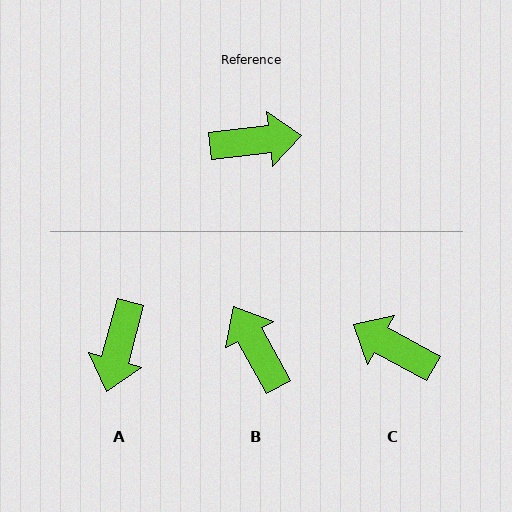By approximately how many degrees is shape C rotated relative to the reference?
Approximately 145 degrees counter-clockwise.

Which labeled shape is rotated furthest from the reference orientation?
C, about 145 degrees away.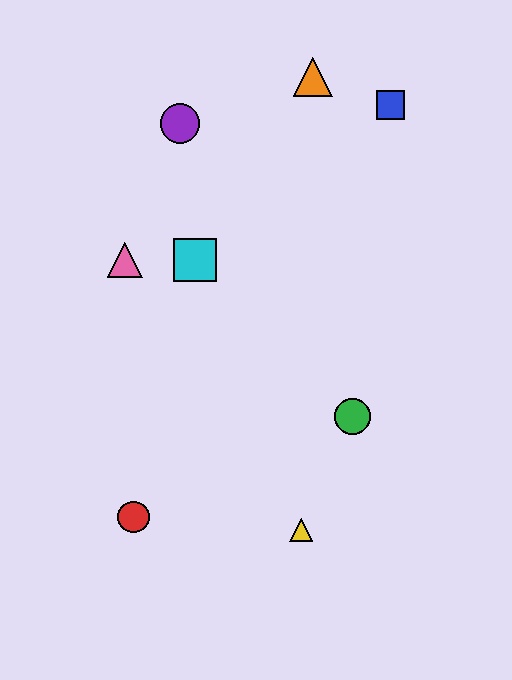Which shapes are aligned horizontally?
The cyan square, the pink triangle are aligned horizontally.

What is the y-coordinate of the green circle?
The green circle is at y≈417.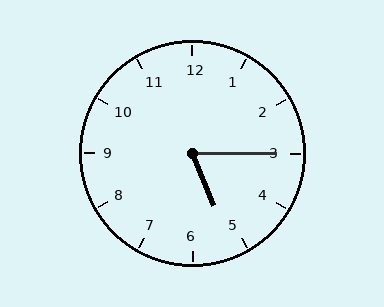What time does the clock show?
5:15.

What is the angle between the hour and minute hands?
Approximately 68 degrees.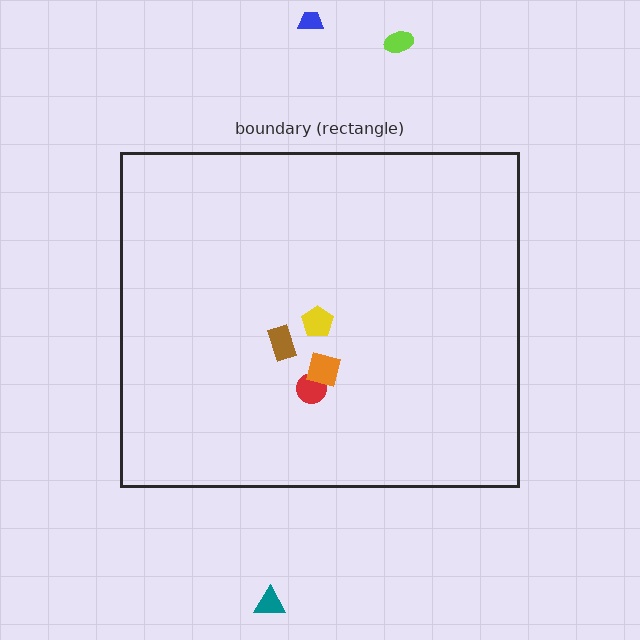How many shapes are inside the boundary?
4 inside, 3 outside.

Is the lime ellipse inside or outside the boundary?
Outside.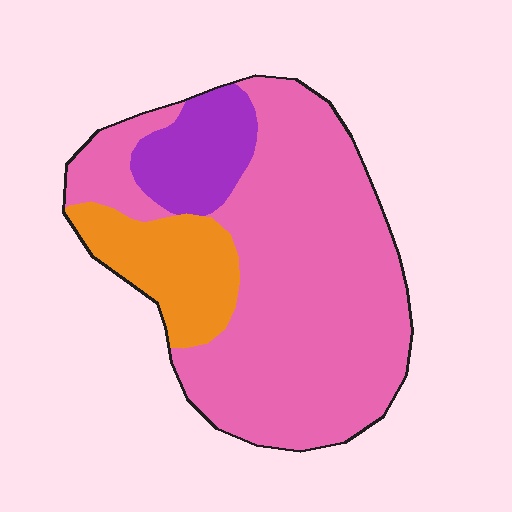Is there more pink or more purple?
Pink.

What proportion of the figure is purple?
Purple takes up less than a sixth of the figure.